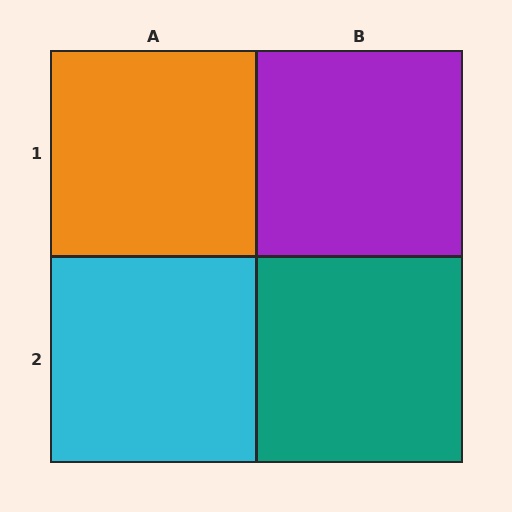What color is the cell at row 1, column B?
Purple.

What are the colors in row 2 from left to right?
Cyan, teal.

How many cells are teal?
1 cell is teal.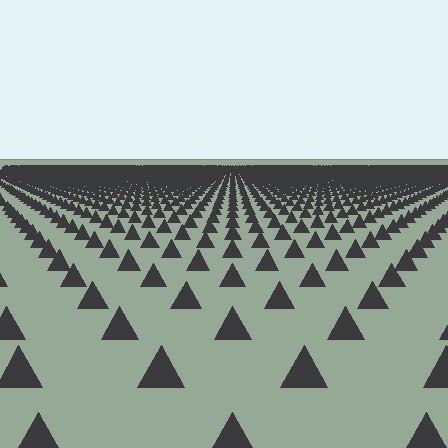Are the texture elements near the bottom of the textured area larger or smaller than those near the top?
Larger. Near the bottom, elements are closer to the viewer and appear at a bigger on-screen size.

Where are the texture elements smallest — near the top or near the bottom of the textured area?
Near the top.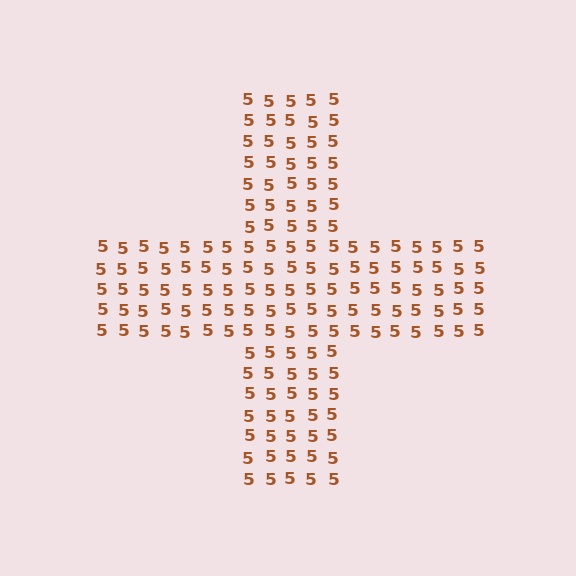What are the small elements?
The small elements are digit 5's.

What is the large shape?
The large shape is a cross.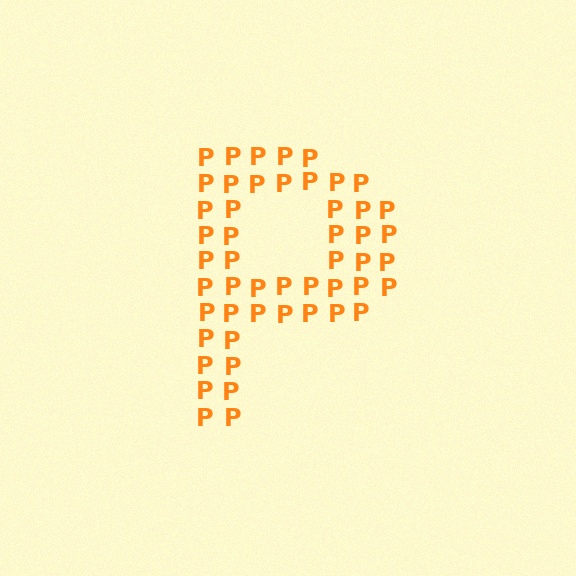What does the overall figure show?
The overall figure shows the letter P.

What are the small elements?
The small elements are letter P's.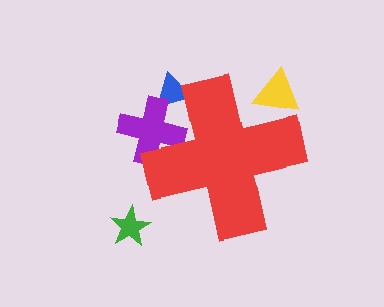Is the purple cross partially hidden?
Yes, the purple cross is partially hidden behind the red cross.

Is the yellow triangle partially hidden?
Yes, the yellow triangle is partially hidden behind the red cross.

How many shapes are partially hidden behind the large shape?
3 shapes are partially hidden.